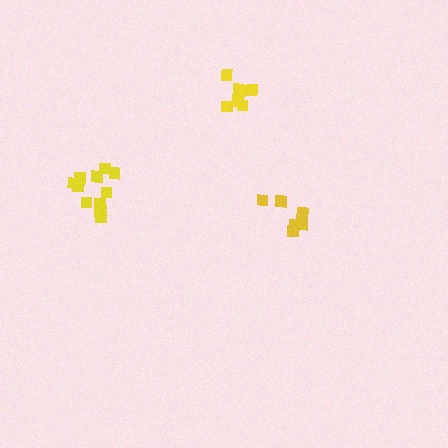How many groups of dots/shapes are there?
There are 3 groups.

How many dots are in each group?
Group 1: 8 dots, Group 2: 11 dots, Group 3: 6 dots (25 total).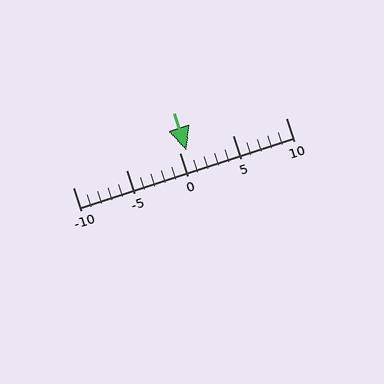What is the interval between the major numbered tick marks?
The major tick marks are spaced 5 units apart.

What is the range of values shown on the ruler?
The ruler shows values from -10 to 10.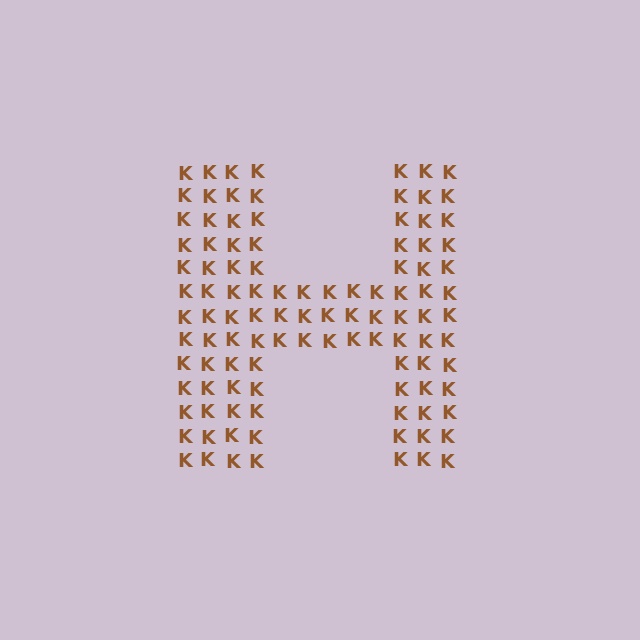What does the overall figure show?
The overall figure shows the letter H.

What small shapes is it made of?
It is made of small letter K's.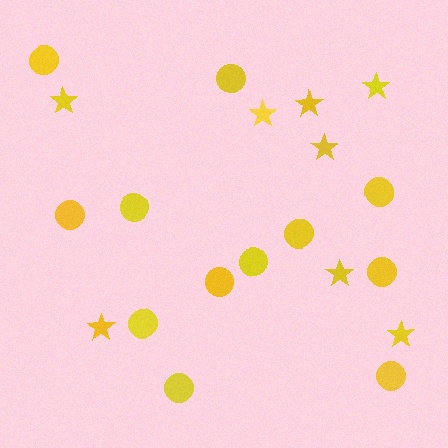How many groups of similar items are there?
There are 2 groups: one group of circles (12) and one group of stars (8).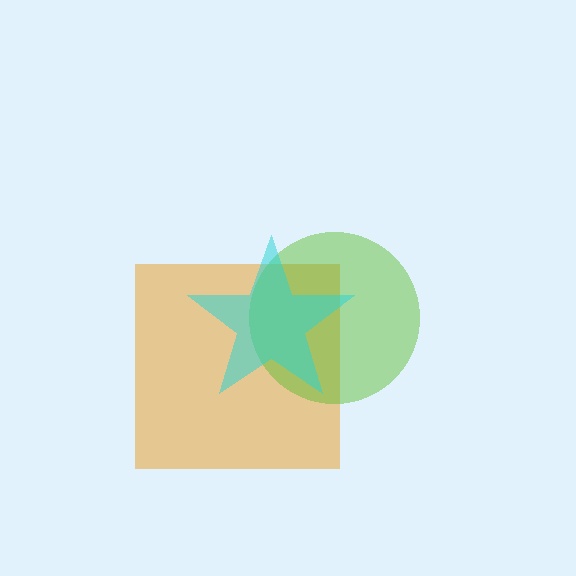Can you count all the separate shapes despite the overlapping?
Yes, there are 3 separate shapes.